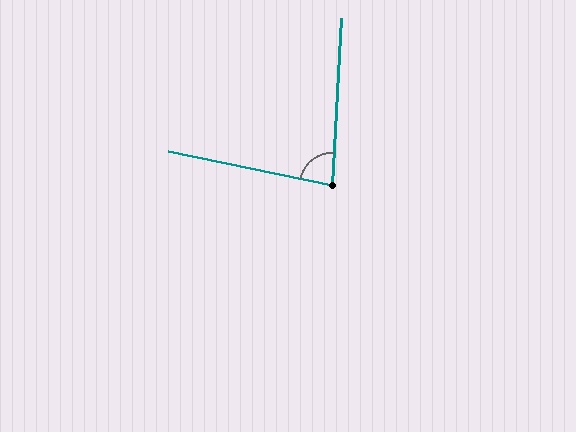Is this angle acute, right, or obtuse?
It is acute.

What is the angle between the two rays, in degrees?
Approximately 82 degrees.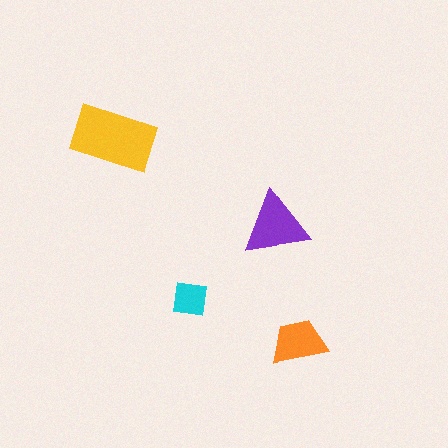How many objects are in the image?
There are 4 objects in the image.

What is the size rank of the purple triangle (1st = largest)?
2nd.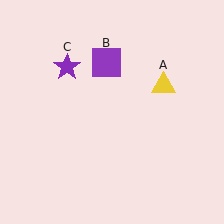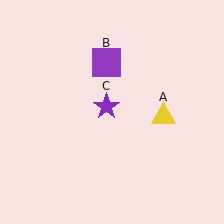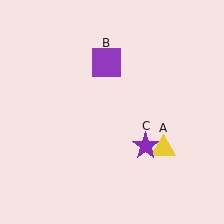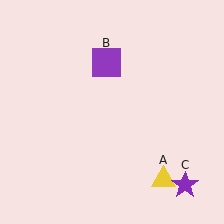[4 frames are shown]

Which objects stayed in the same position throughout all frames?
Purple square (object B) remained stationary.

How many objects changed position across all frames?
2 objects changed position: yellow triangle (object A), purple star (object C).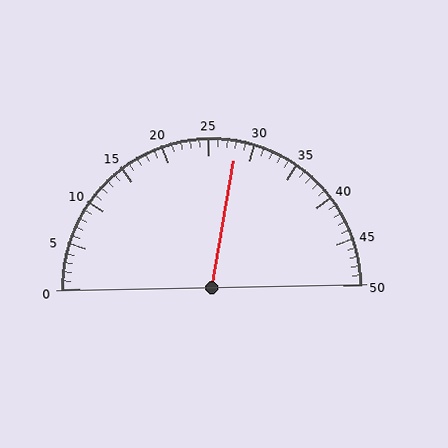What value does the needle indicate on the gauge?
The needle indicates approximately 28.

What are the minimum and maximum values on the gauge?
The gauge ranges from 0 to 50.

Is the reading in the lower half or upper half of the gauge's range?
The reading is in the upper half of the range (0 to 50).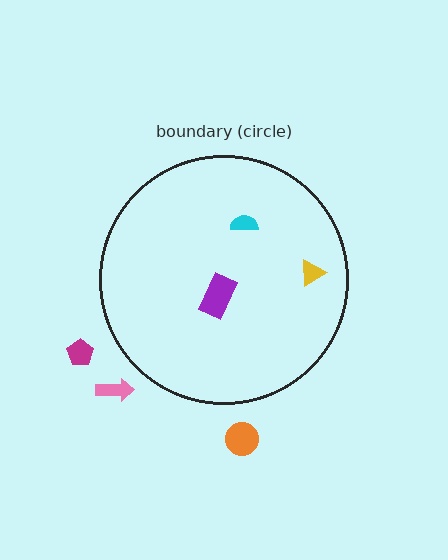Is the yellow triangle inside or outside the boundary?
Inside.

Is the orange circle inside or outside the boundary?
Outside.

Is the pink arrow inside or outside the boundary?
Outside.